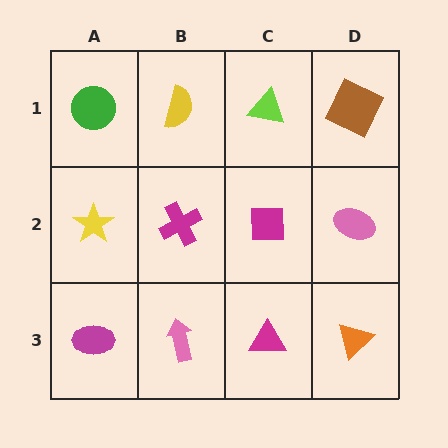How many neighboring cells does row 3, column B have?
3.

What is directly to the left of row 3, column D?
A magenta triangle.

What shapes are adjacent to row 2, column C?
A lime triangle (row 1, column C), a magenta triangle (row 3, column C), a magenta cross (row 2, column B), a pink ellipse (row 2, column D).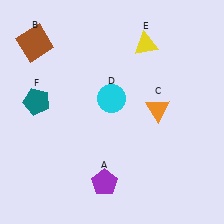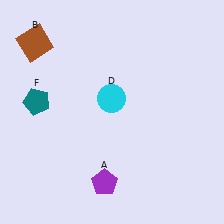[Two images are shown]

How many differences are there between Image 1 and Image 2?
There are 2 differences between the two images.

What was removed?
The yellow triangle (E), the orange triangle (C) were removed in Image 2.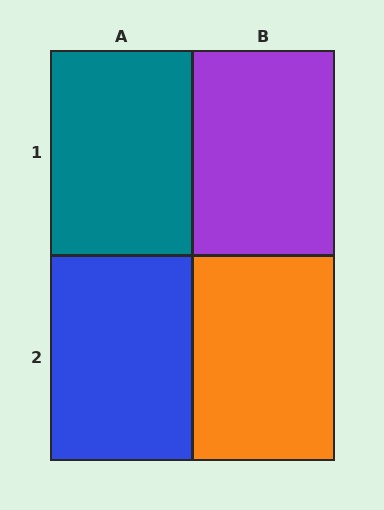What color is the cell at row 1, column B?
Purple.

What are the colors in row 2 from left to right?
Blue, orange.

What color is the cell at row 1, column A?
Teal.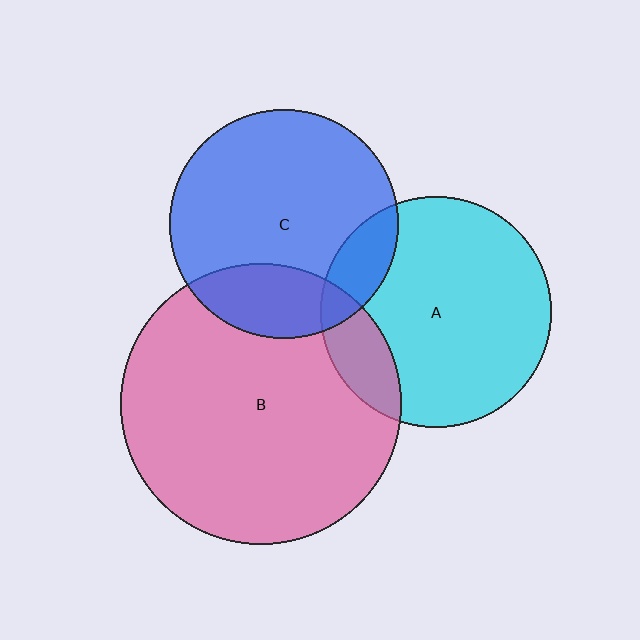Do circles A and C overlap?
Yes.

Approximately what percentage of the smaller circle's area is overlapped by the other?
Approximately 15%.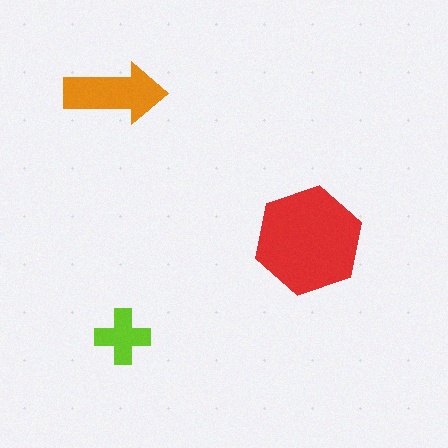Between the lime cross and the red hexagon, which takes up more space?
The red hexagon.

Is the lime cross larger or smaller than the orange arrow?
Smaller.